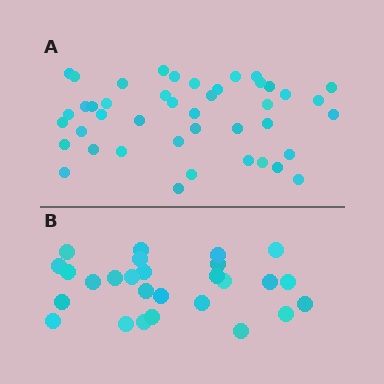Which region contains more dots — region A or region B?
Region A (the top region) has more dots.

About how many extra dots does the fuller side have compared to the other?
Region A has approximately 15 more dots than region B.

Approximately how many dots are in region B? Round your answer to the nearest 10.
About 30 dots. (The exact count is 27, which rounds to 30.)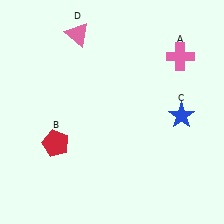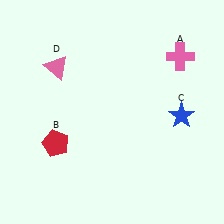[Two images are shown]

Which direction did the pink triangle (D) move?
The pink triangle (D) moved down.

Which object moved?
The pink triangle (D) moved down.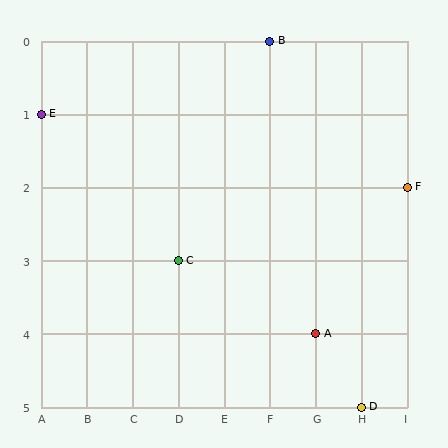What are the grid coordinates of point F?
Point F is at grid coordinates (I, 2).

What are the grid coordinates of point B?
Point B is at grid coordinates (F, 0).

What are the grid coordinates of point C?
Point C is at grid coordinates (D, 3).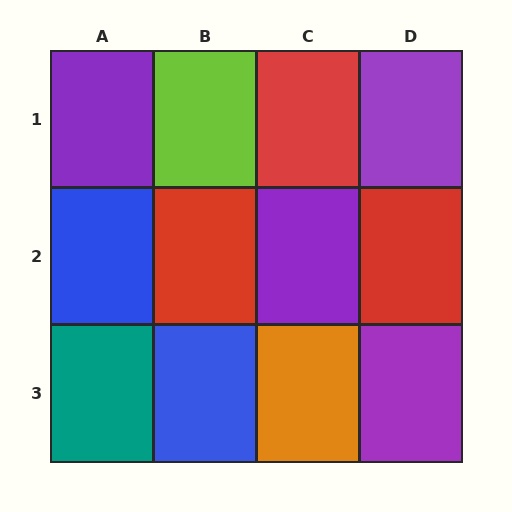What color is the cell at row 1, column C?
Red.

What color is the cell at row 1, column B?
Lime.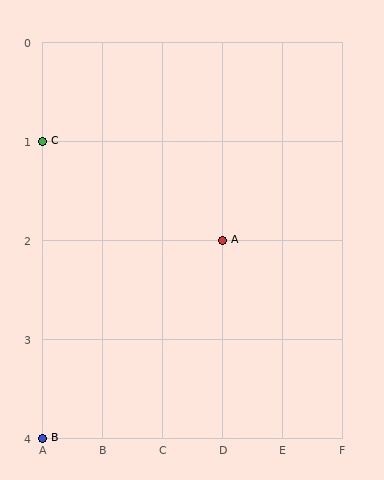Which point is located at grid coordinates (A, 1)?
Point C is at (A, 1).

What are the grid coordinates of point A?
Point A is at grid coordinates (D, 2).